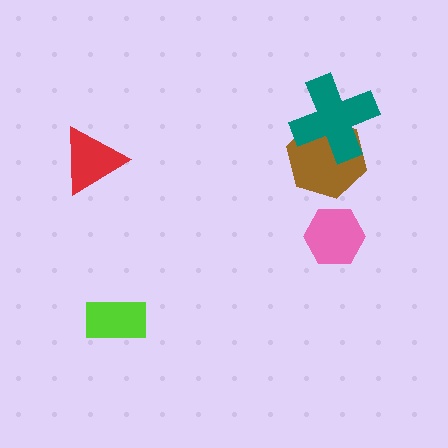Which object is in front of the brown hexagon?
The teal cross is in front of the brown hexagon.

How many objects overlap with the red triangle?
0 objects overlap with the red triangle.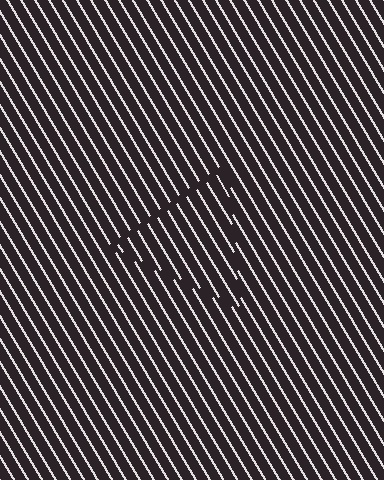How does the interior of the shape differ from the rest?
The interior of the shape contains the same grating, shifted by half a period — the contour is defined by the phase discontinuity where line-ends from the inner and outer gratings abut.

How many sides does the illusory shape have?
3 sides — the line-ends trace a triangle.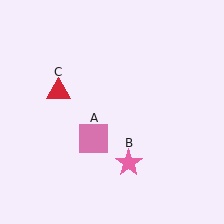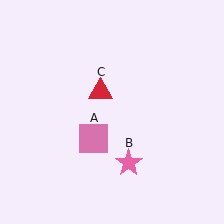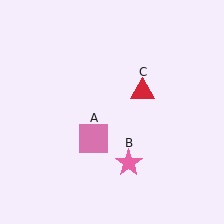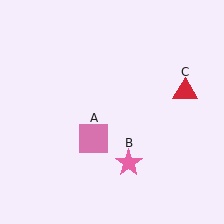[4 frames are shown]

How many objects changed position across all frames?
1 object changed position: red triangle (object C).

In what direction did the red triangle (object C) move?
The red triangle (object C) moved right.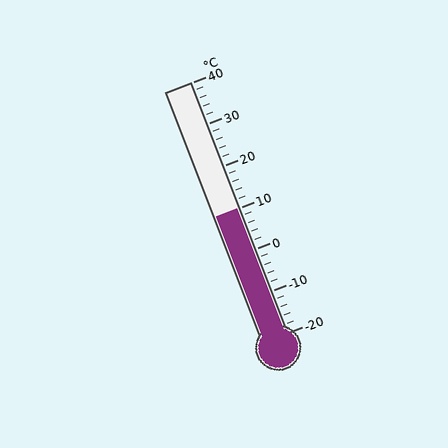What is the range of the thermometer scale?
The thermometer scale ranges from -20°C to 40°C.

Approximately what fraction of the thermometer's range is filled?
The thermometer is filled to approximately 50% of its range.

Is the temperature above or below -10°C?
The temperature is above -10°C.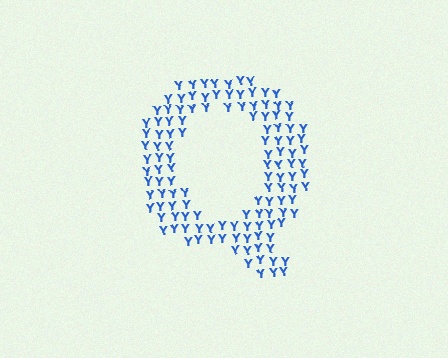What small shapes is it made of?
It is made of small letter Y's.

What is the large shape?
The large shape is the letter Q.